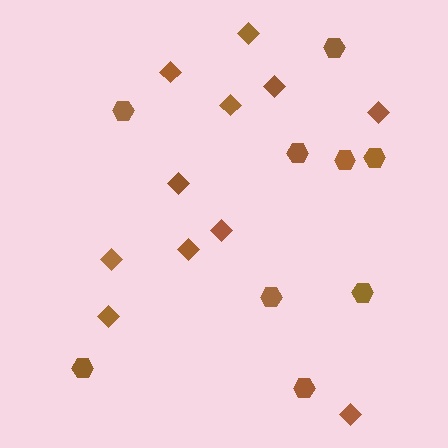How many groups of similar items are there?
There are 2 groups: one group of hexagons (9) and one group of diamonds (11).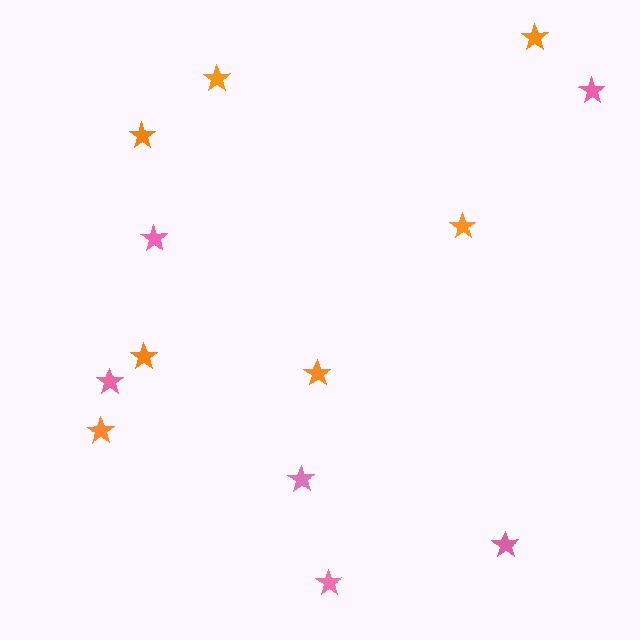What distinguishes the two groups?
There are 2 groups: one group of orange stars (7) and one group of pink stars (6).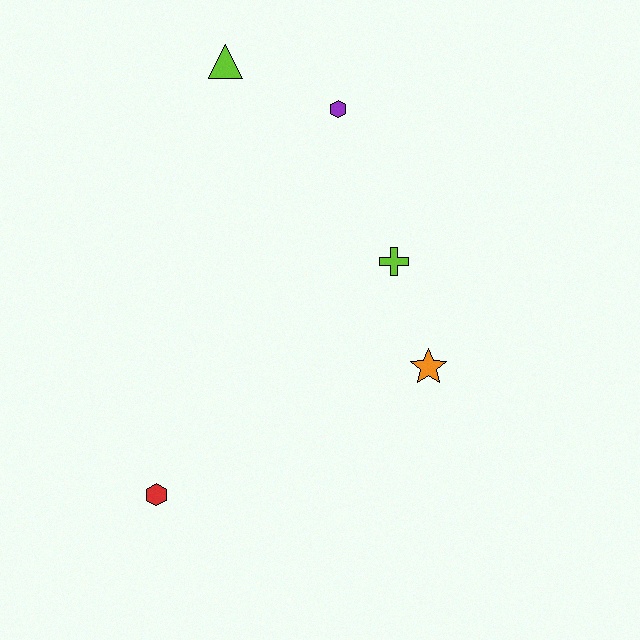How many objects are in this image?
There are 5 objects.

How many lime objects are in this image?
There are 2 lime objects.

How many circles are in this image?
There are no circles.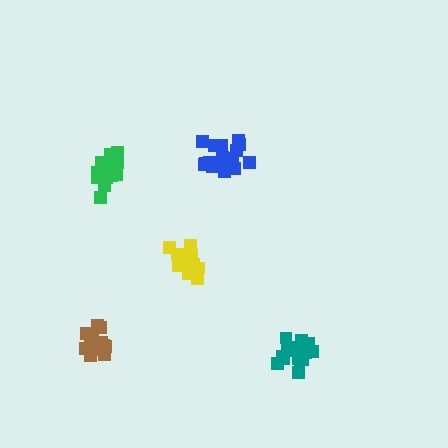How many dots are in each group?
Group 1: 18 dots, Group 2: 16 dots, Group 3: 13 dots, Group 4: 15 dots, Group 5: 16 dots (78 total).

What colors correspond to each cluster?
The clusters are colored: blue, green, yellow, teal, brown.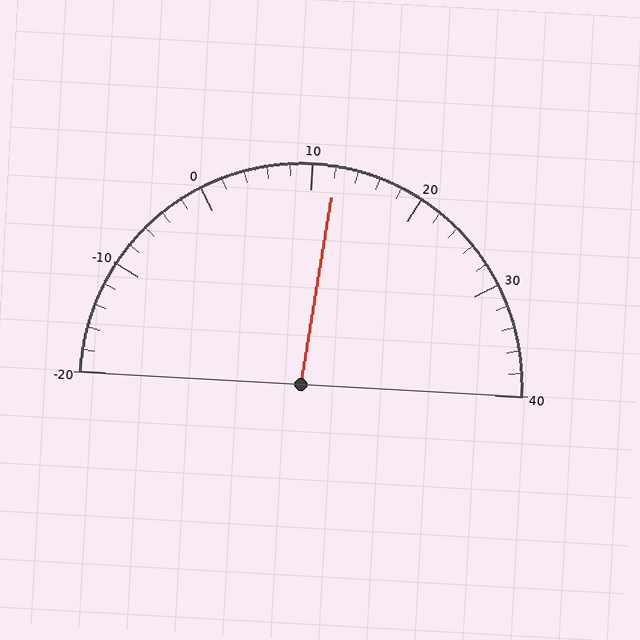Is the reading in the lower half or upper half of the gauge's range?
The reading is in the upper half of the range (-20 to 40).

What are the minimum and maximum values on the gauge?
The gauge ranges from -20 to 40.